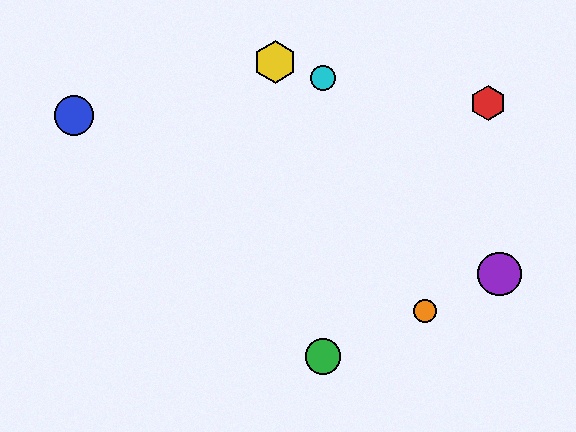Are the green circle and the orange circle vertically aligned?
No, the green circle is at x≈323 and the orange circle is at x≈425.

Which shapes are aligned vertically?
The green circle, the cyan circle are aligned vertically.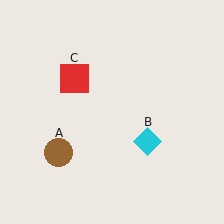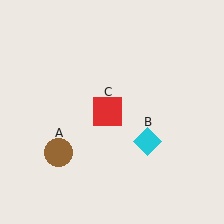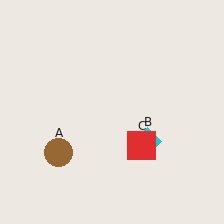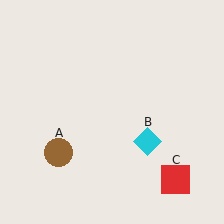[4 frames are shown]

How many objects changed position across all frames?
1 object changed position: red square (object C).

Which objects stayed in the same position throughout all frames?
Brown circle (object A) and cyan diamond (object B) remained stationary.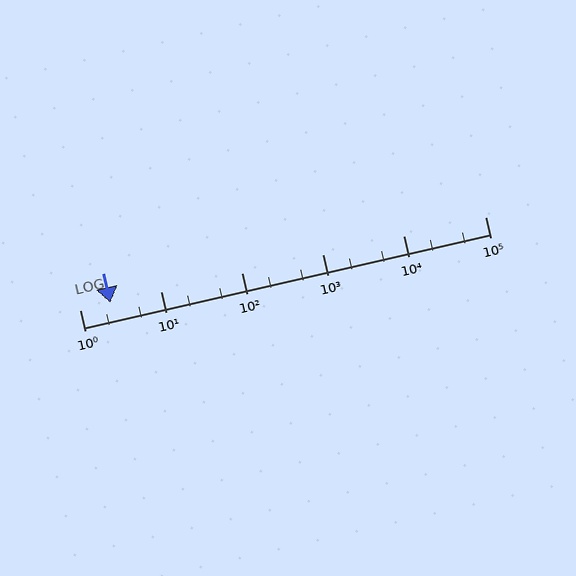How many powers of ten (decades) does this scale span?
The scale spans 5 decades, from 1 to 100000.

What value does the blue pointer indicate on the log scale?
The pointer indicates approximately 2.4.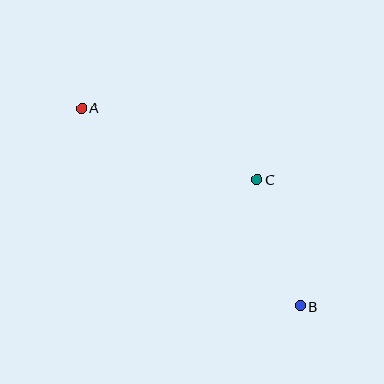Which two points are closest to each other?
Points B and C are closest to each other.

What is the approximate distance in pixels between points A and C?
The distance between A and C is approximately 190 pixels.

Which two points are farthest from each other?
Points A and B are farthest from each other.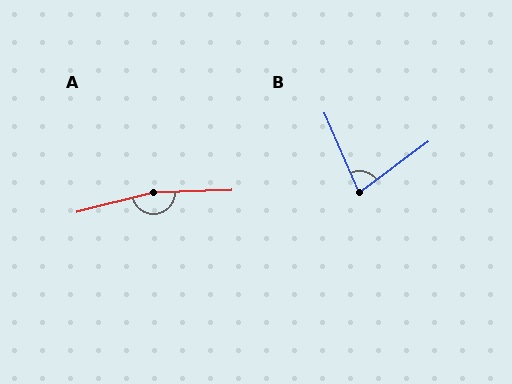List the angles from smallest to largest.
B (77°), A (168°).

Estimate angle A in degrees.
Approximately 168 degrees.